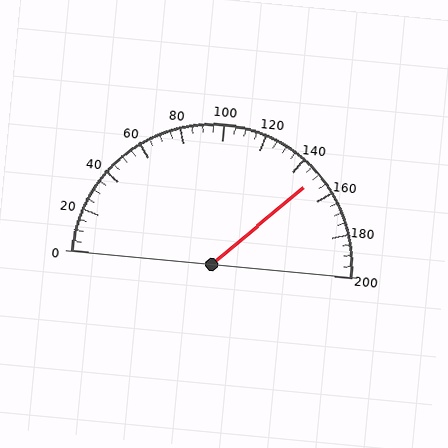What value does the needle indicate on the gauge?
The needle indicates approximately 150.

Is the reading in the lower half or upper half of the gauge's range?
The reading is in the upper half of the range (0 to 200).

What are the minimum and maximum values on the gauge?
The gauge ranges from 0 to 200.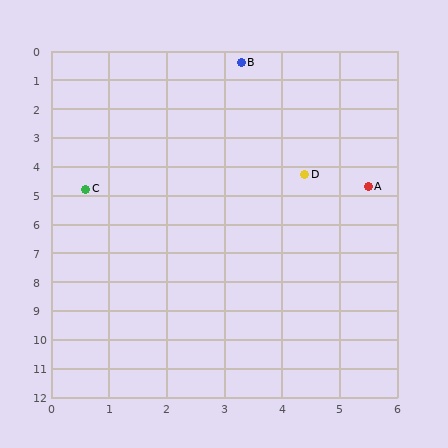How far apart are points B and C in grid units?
Points B and C are about 5.2 grid units apart.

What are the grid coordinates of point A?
Point A is at approximately (5.5, 4.7).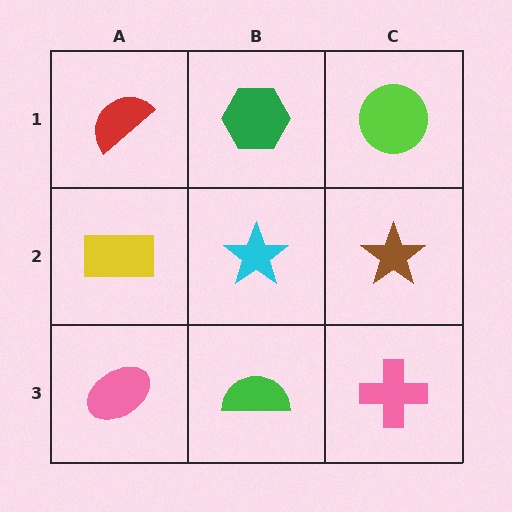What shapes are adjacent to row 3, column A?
A yellow rectangle (row 2, column A), a green semicircle (row 3, column B).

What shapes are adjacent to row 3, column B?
A cyan star (row 2, column B), a pink ellipse (row 3, column A), a pink cross (row 3, column C).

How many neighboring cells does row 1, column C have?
2.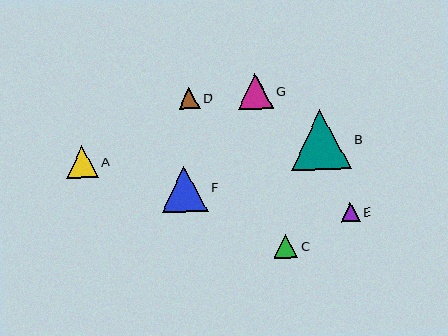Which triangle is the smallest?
Triangle E is the smallest with a size of approximately 19 pixels.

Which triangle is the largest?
Triangle B is the largest with a size of approximately 60 pixels.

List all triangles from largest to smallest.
From largest to smallest: B, F, G, A, C, D, E.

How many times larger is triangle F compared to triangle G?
Triangle F is approximately 1.3 times the size of triangle G.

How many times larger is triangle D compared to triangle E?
Triangle D is approximately 1.1 times the size of triangle E.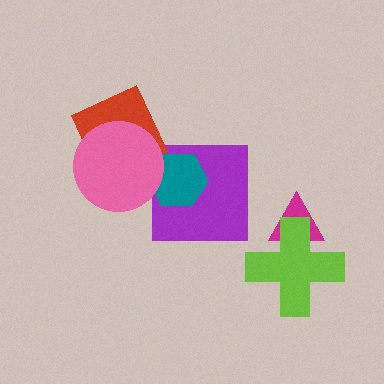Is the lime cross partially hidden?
No, no other shape covers it.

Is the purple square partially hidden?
Yes, it is partially covered by another shape.